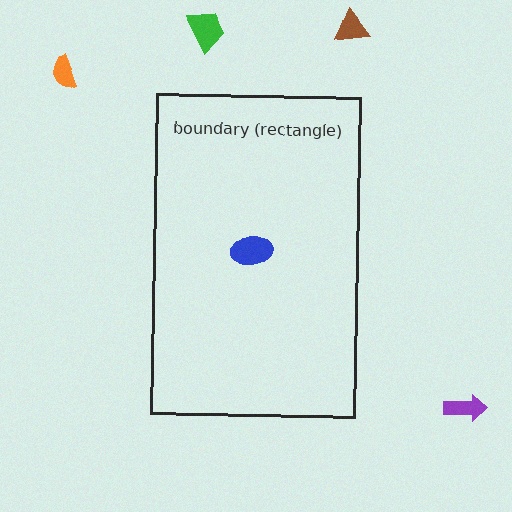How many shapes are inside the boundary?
1 inside, 4 outside.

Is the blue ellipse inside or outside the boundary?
Inside.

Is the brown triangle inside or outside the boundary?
Outside.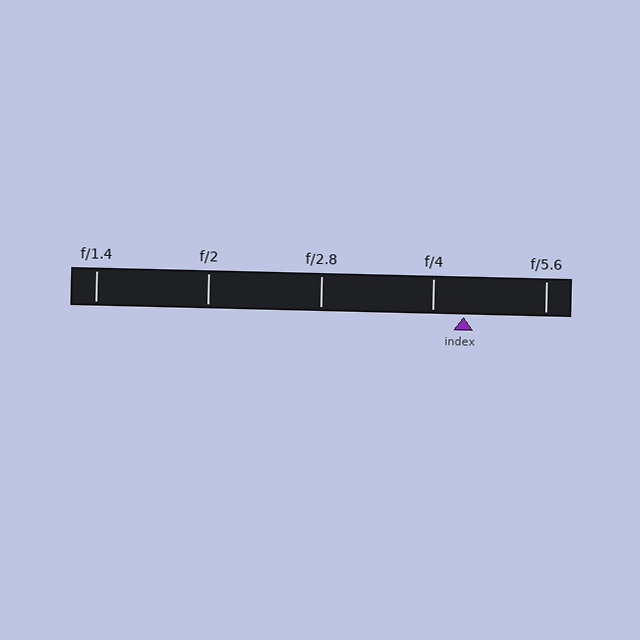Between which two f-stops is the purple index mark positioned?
The index mark is between f/4 and f/5.6.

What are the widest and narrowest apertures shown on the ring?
The widest aperture shown is f/1.4 and the narrowest is f/5.6.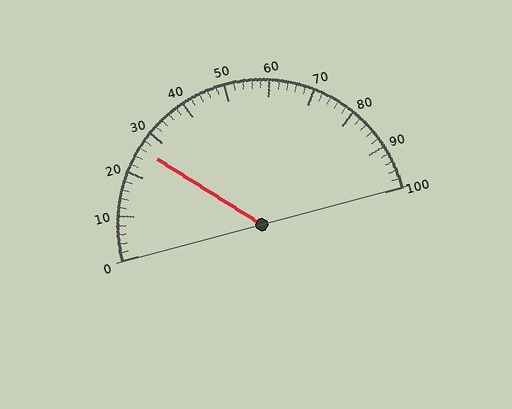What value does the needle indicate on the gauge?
The needle indicates approximately 26.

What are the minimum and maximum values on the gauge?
The gauge ranges from 0 to 100.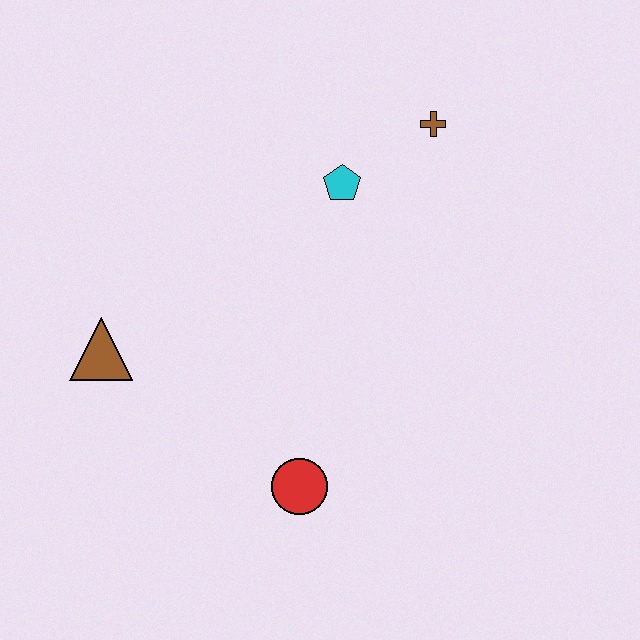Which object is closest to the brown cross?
The cyan pentagon is closest to the brown cross.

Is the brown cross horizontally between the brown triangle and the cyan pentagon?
No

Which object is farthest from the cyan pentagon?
The red circle is farthest from the cyan pentagon.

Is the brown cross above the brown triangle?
Yes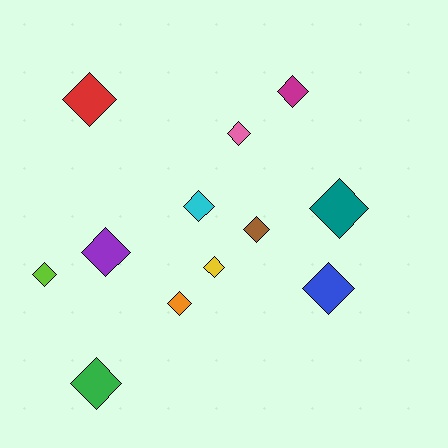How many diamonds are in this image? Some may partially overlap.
There are 12 diamonds.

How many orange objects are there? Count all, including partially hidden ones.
There is 1 orange object.